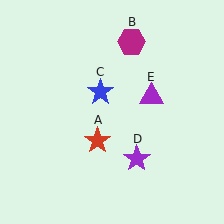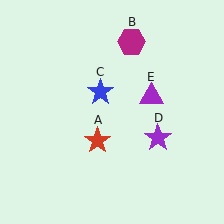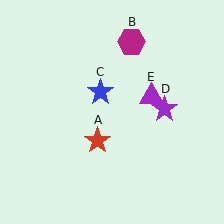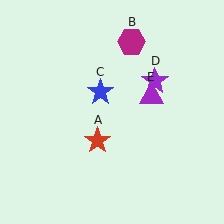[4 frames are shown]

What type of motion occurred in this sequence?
The purple star (object D) rotated counterclockwise around the center of the scene.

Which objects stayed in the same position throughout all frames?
Red star (object A) and magenta hexagon (object B) and blue star (object C) and purple triangle (object E) remained stationary.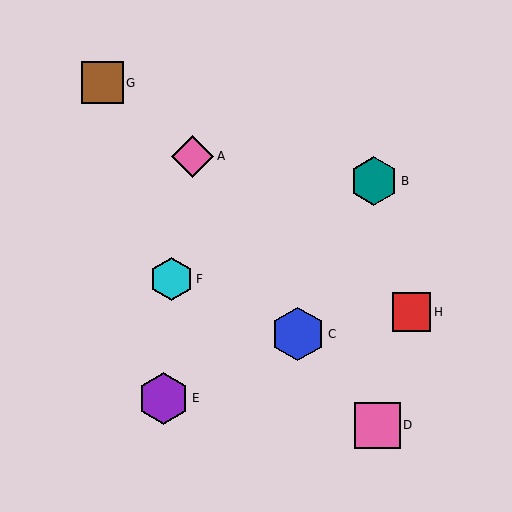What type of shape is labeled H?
Shape H is a red square.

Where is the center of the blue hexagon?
The center of the blue hexagon is at (298, 334).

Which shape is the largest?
The blue hexagon (labeled C) is the largest.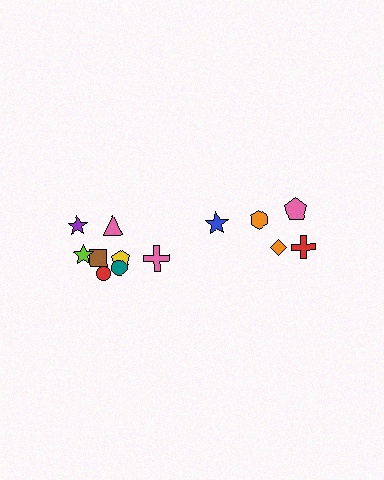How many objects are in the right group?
There are 5 objects.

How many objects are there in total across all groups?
There are 13 objects.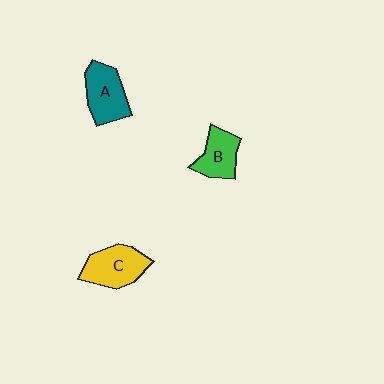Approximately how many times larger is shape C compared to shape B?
Approximately 1.3 times.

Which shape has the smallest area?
Shape B (green).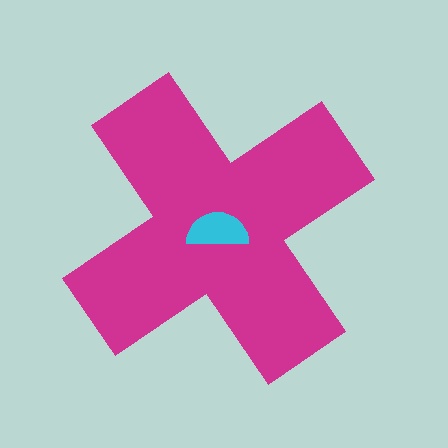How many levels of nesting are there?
2.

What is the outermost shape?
The magenta cross.